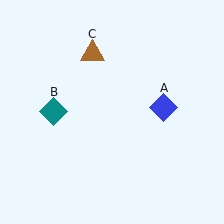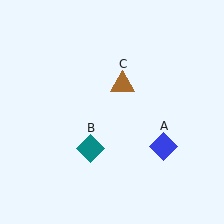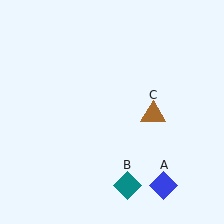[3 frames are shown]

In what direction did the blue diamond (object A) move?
The blue diamond (object A) moved down.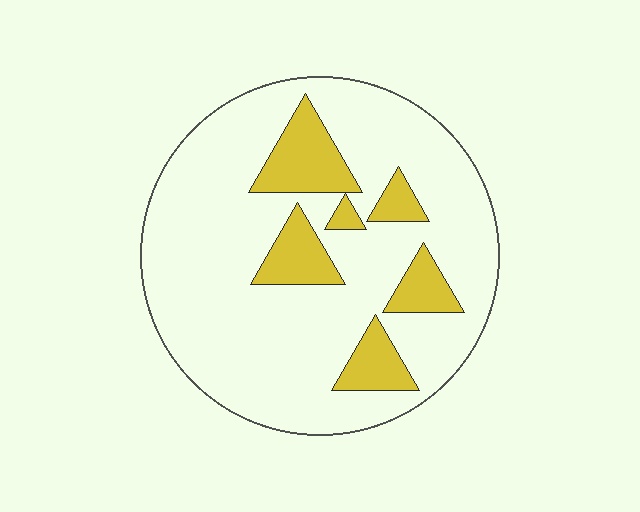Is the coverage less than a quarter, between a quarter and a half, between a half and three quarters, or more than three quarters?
Less than a quarter.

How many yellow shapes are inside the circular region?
6.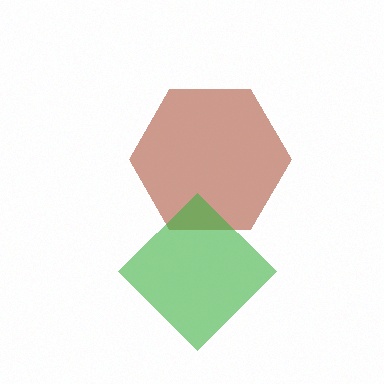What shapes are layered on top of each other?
The layered shapes are: a brown hexagon, a green diamond.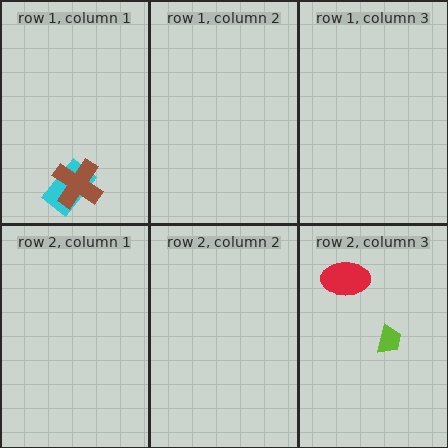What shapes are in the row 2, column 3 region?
The lime trapezoid, the red ellipse.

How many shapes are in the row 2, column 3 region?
2.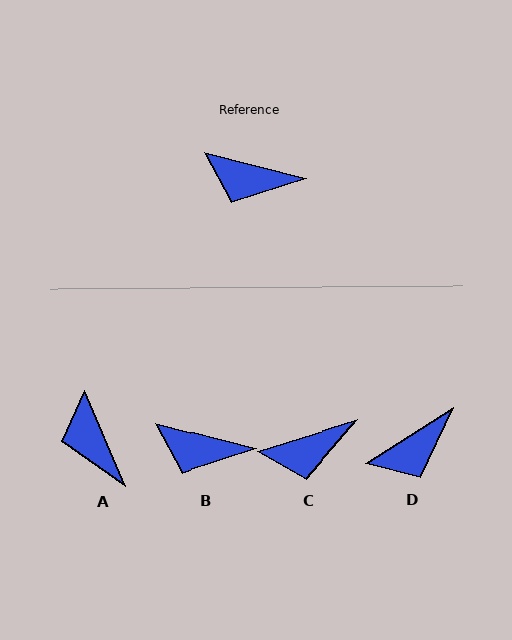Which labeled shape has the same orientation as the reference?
B.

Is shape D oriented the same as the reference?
No, it is off by about 47 degrees.